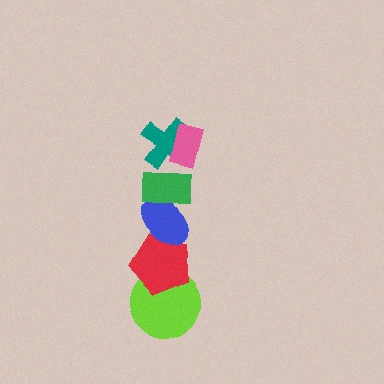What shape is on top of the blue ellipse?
The green rectangle is on top of the blue ellipse.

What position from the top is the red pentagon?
The red pentagon is 5th from the top.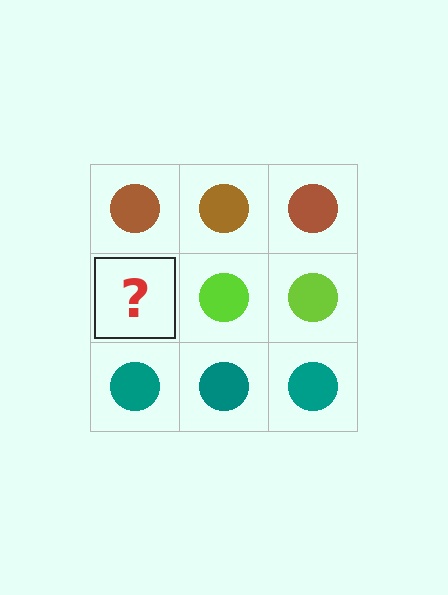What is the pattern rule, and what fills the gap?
The rule is that each row has a consistent color. The gap should be filled with a lime circle.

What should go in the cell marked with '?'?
The missing cell should contain a lime circle.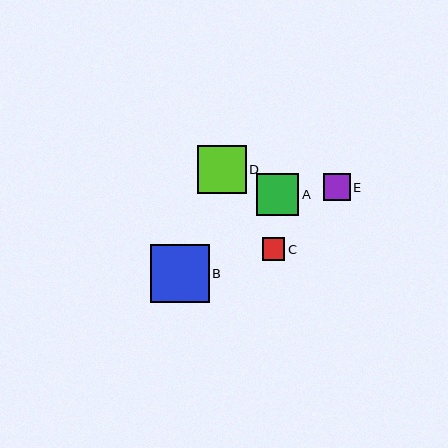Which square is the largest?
Square B is the largest with a size of approximately 58 pixels.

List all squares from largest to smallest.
From largest to smallest: B, D, A, E, C.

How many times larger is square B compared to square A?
Square B is approximately 1.4 times the size of square A.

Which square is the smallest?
Square C is the smallest with a size of approximately 23 pixels.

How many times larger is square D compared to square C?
Square D is approximately 2.1 times the size of square C.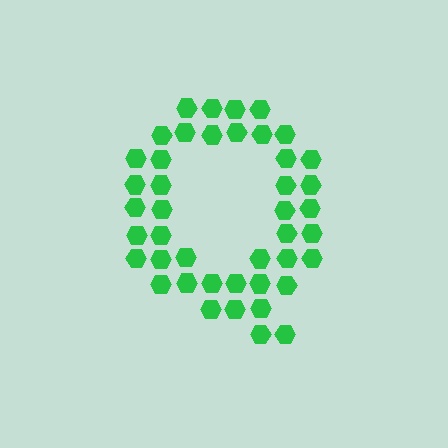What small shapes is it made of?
It is made of small hexagons.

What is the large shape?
The large shape is the letter Q.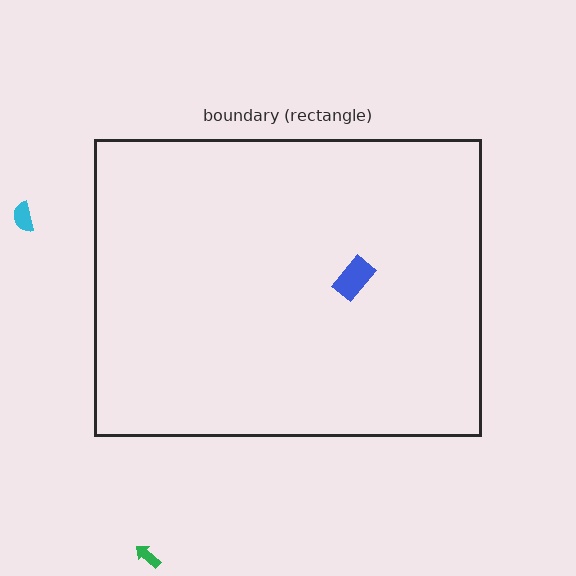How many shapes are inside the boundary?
1 inside, 2 outside.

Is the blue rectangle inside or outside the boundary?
Inside.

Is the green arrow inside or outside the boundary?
Outside.